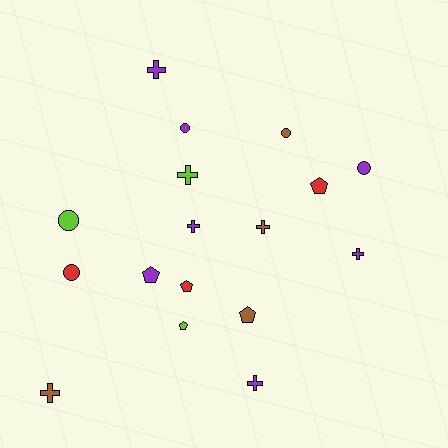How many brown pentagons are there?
There is 1 brown pentagon.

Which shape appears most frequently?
Cross, with 7 objects.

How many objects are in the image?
There are 17 objects.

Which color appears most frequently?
Purple, with 7 objects.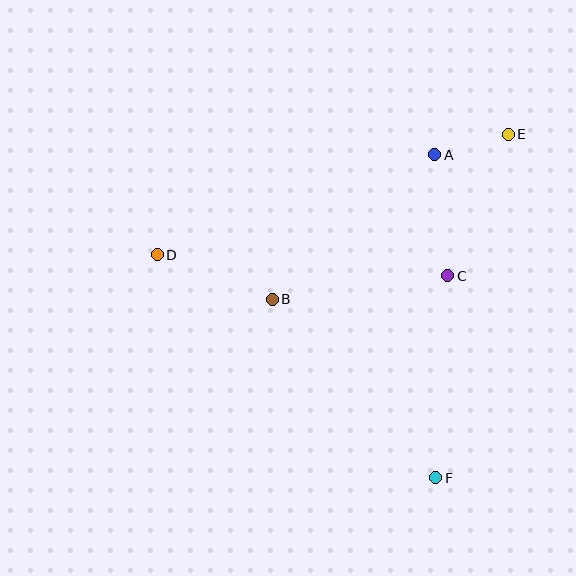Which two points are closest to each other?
Points A and E are closest to each other.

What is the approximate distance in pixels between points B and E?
The distance between B and E is approximately 288 pixels.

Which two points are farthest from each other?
Points D and E are farthest from each other.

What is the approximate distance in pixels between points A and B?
The distance between A and B is approximately 217 pixels.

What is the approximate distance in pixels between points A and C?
The distance between A and C is approximately 122 pixels.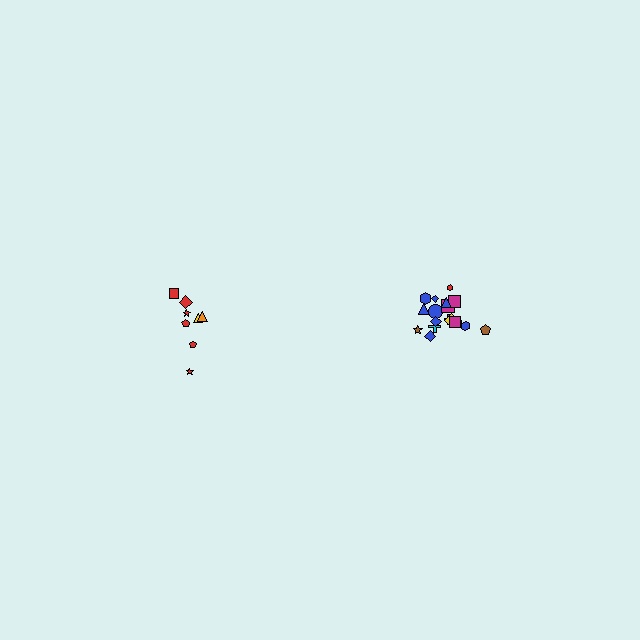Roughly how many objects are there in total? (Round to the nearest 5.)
Roughly 25 objects in total.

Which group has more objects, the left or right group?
The right group.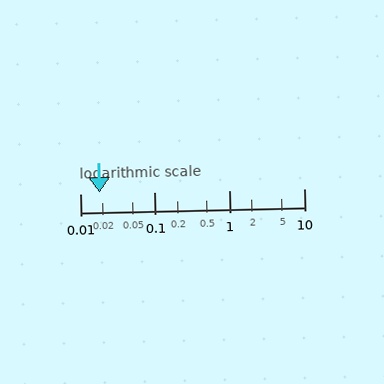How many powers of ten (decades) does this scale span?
The scale spans 3 decades, from 0.01 to 10.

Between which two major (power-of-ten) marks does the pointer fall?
The pointer is between 0.01 and 0.1.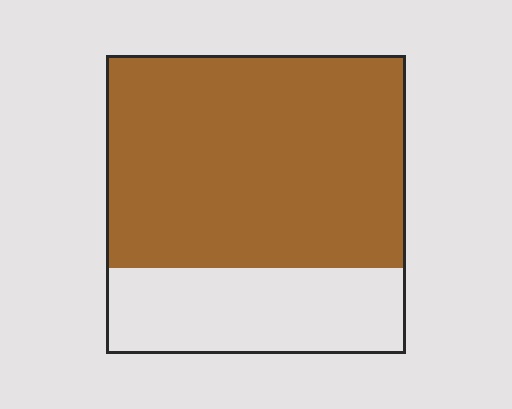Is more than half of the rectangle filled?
Yes.